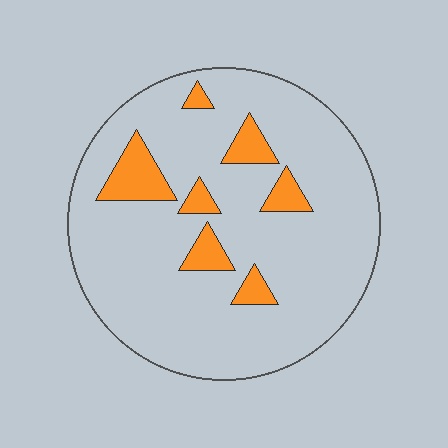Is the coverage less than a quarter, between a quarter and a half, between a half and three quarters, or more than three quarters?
Less than a quarter.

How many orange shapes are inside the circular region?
7.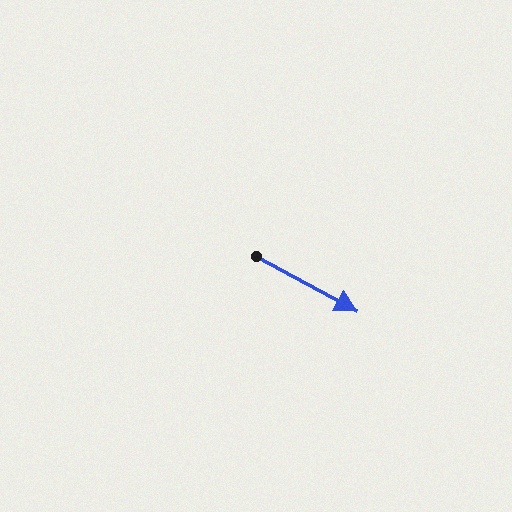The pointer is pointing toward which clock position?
Roughly 4 o'clock.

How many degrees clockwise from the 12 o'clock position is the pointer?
Approximately 118 degrees.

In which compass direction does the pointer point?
Southeast.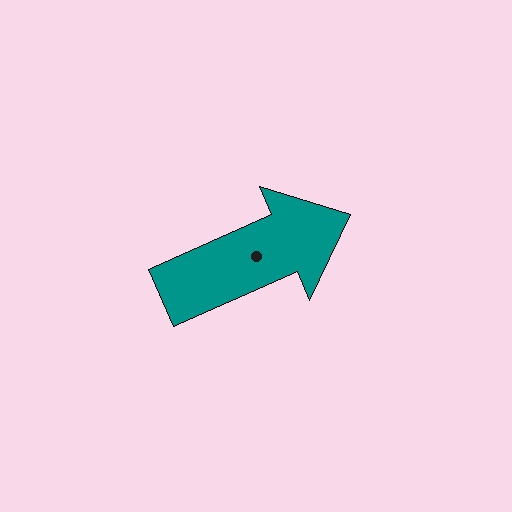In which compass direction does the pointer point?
Northeast.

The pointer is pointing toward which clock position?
Roughly 2 o'clock.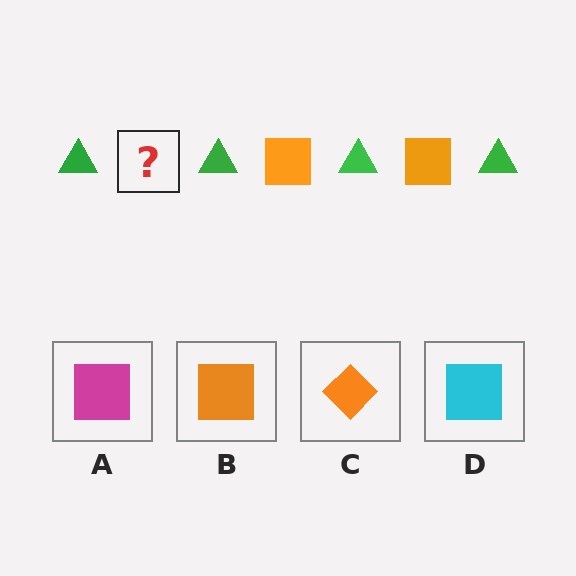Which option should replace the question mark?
Option B.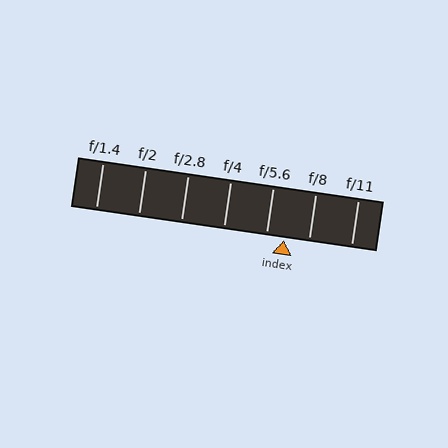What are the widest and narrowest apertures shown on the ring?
The widest aperture shown is f/1.4 and the narrowest is f/11.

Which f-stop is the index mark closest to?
The index mark is closest to f/5.6.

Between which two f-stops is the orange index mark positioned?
The index mark is between f/5.6 and f/8.